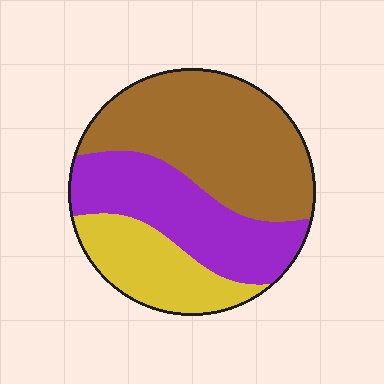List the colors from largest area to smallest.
From largest to smallest: brown, purple, yellow.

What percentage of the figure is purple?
Purple takes up about one third (1/3) of the figure.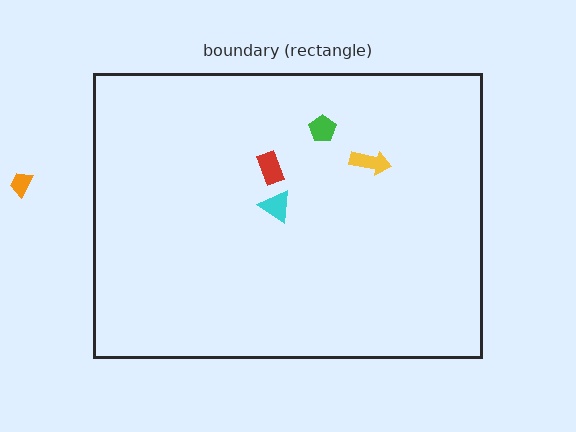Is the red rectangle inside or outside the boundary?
Inside.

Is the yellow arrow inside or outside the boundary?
Inside.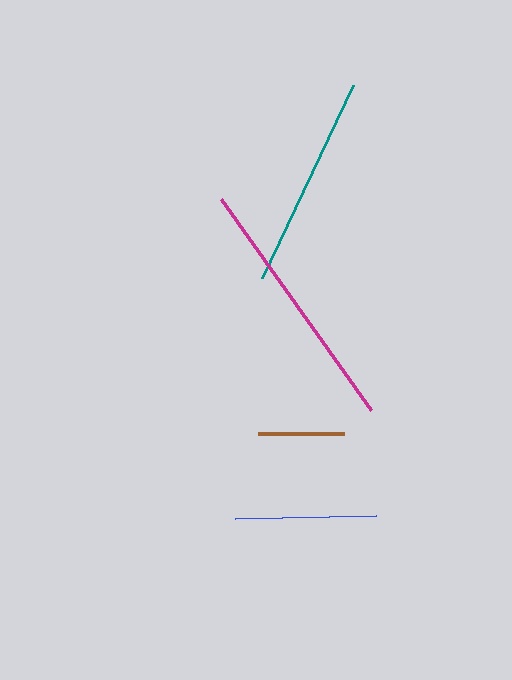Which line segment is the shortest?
The brown line is the shortest at approximately 86 pixels.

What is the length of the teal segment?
The teal segment is approximately 213 pixels long.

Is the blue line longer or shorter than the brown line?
The blue line is longer than the brown line.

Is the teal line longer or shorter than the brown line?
The teal line is longer than the brown line.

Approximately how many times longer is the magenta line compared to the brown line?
The magenta line is approximately 3.0 times the length of the brown line.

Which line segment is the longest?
The magenta line is the longest at approximately 259 pixels.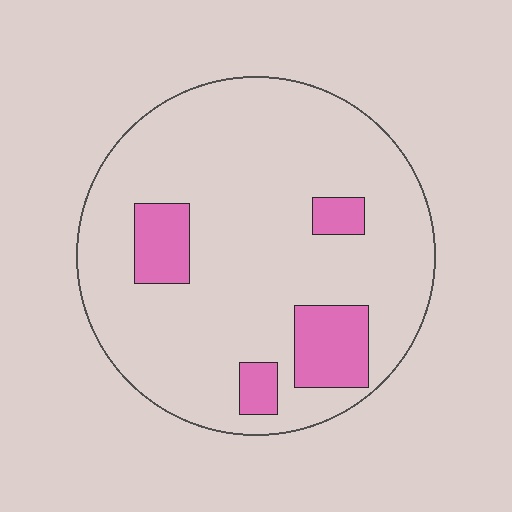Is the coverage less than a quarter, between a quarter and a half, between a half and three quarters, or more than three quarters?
Less than a quarter.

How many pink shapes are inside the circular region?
4.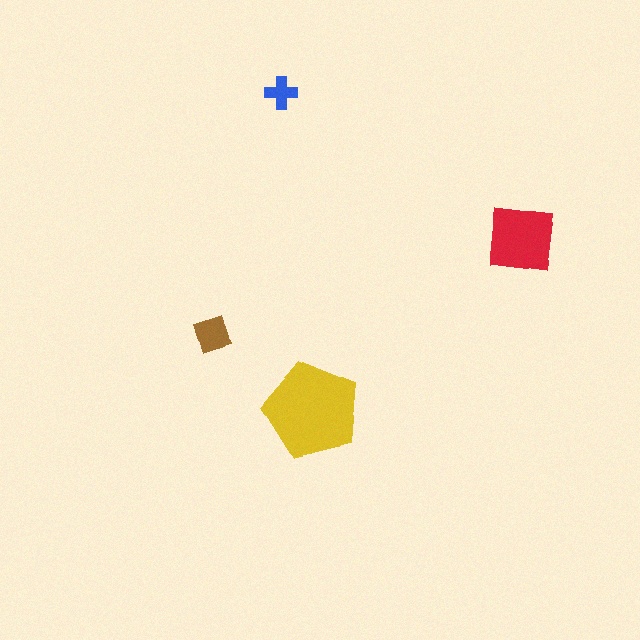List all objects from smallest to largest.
The blue cross, the brown square, the red square, the yellow pentagon.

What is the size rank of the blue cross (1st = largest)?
4th.